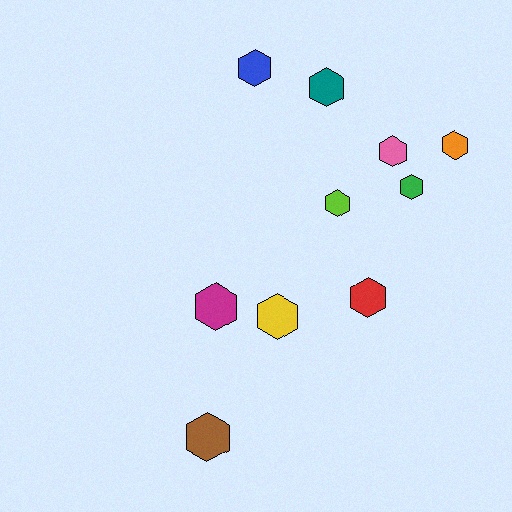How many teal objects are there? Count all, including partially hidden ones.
There is 1 teal object.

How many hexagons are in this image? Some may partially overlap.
There are 10 hexagons.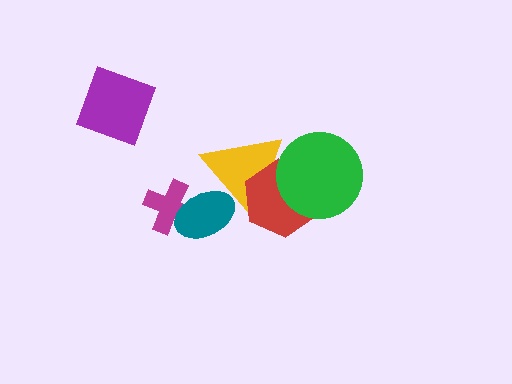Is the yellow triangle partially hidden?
Yes, it is partially covered by another shape.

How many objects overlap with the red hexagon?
2 objects overlap with the red hexagon.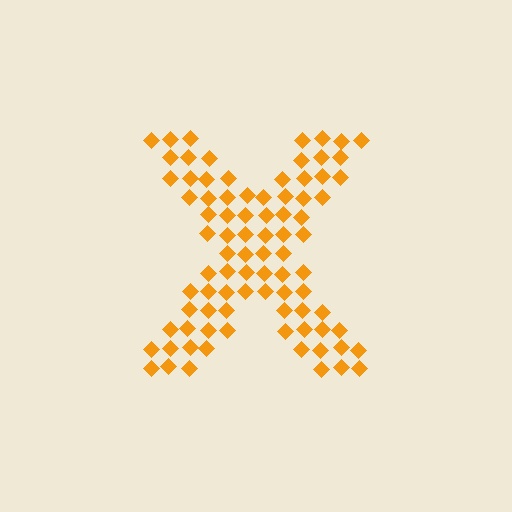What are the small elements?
The small elements are diamonds.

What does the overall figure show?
The overall figure shows the letter X.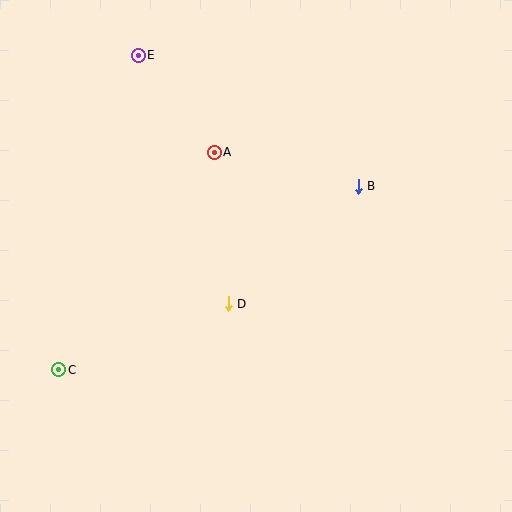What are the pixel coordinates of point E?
Point E is at (138, 55).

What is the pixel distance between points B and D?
The distance between B and D is 175 pixels.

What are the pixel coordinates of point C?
Point C is at (59, 370).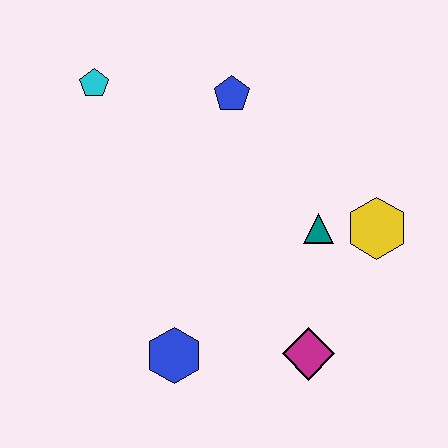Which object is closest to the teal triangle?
The yellow hexagon is closest to the teal triangle.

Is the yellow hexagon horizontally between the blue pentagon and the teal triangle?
No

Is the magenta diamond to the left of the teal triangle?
Yes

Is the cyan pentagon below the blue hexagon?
No